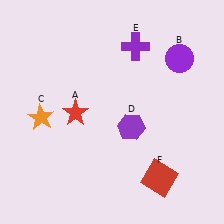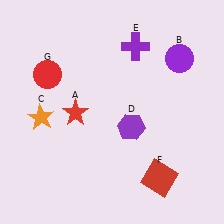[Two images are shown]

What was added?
A red circle (G) was added in Image 2.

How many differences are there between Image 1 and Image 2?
There is 1 difference between the two images.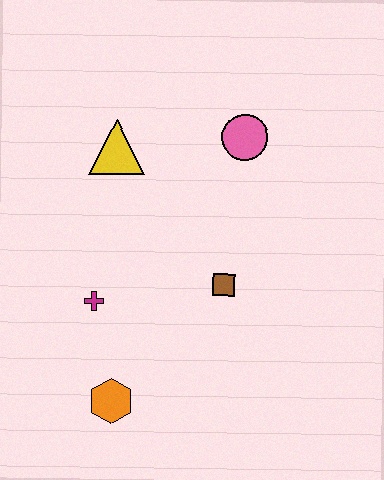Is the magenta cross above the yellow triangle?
No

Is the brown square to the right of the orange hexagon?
Yes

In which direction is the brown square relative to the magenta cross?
The brown square is to the right of the magenta cross.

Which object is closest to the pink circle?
The yellow triangle is closest to the pink circle.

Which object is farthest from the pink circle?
The orange hexagon is farthest from the pink circle.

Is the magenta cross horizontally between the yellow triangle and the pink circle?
No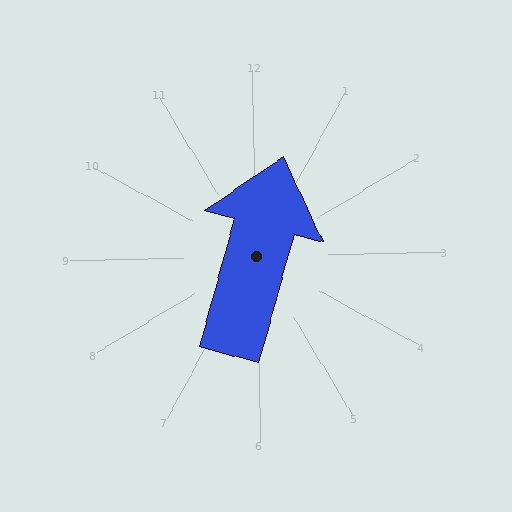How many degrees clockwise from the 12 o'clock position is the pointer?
Approximately 16 degrees.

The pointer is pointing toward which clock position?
Roughly 1 o'clock.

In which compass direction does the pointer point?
North.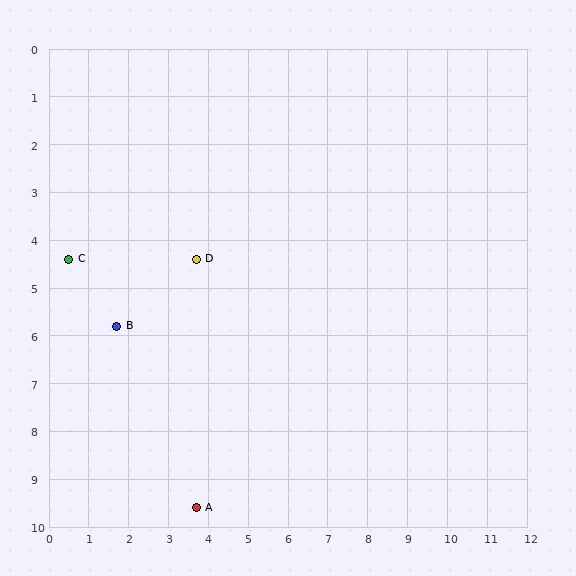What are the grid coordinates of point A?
Point A is at approximately (3.7, 9.6).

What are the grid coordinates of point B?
Point B is at approximately (1.7, 5.8).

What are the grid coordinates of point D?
Point D is at approximately (3.7, 4.4).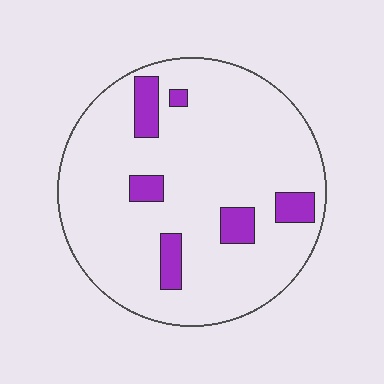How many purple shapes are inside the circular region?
6.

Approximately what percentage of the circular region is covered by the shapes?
Approximately 10%.